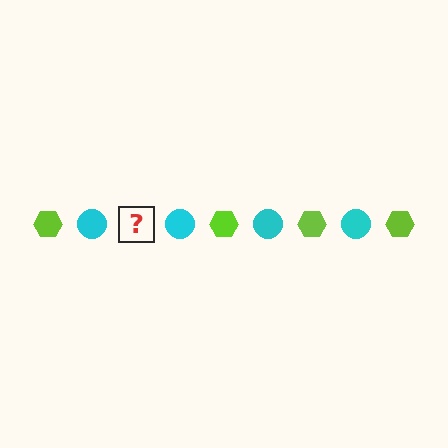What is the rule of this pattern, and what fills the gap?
The rule is that the pattern alternates between lime hexagon and cyan circle. The gap should be filled with a lime hexagon.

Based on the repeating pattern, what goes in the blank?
The blank should be a lime hexagon.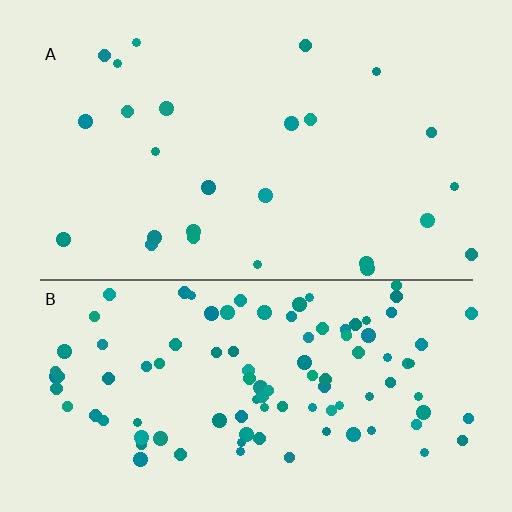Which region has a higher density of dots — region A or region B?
B (the bottom).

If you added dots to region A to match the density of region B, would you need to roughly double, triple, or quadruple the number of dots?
Approximately quadruple.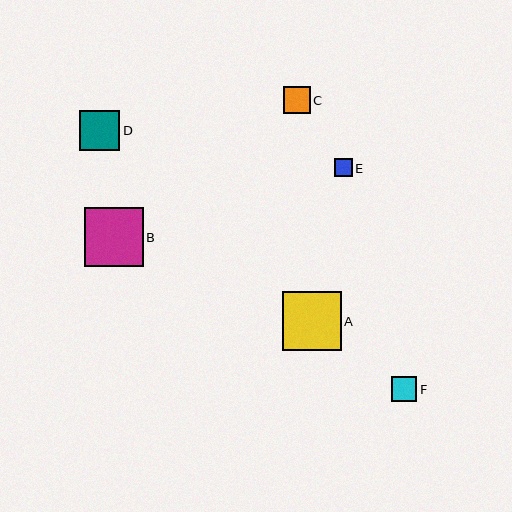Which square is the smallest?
Square E is the smallest with a size of approximately 18 pixels.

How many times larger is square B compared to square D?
Square B is approximately 1.5 times the size of square D.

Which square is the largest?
Square A is the largest with a size of approximately 59 pixels.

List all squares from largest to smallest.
From largest to smallest: A, B, D, C, F, E.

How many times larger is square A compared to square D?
Square A is approximately 1.5 times the size of square D.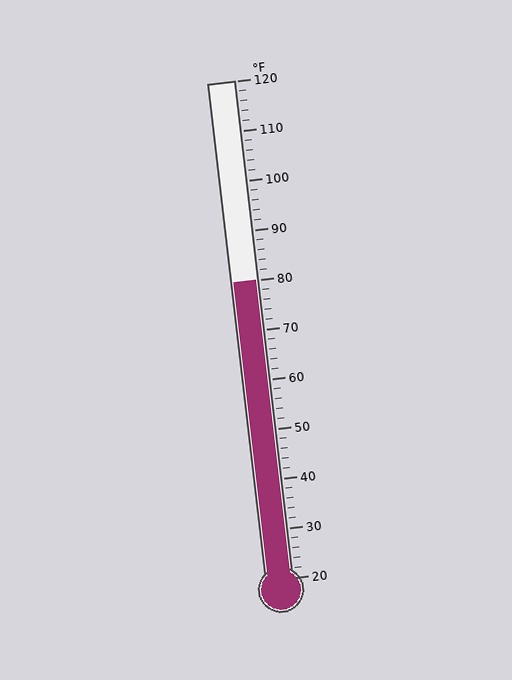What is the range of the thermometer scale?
The thermometer scale ranges from 20°F to 120°F.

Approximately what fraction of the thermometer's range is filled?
The thermometer is filled to approximately 60% of its range.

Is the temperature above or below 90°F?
The temperature is below 90°F.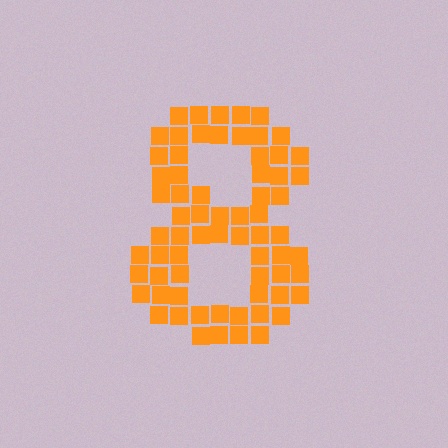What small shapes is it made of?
It is made of small squares.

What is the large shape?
The large shape is the digit 8.